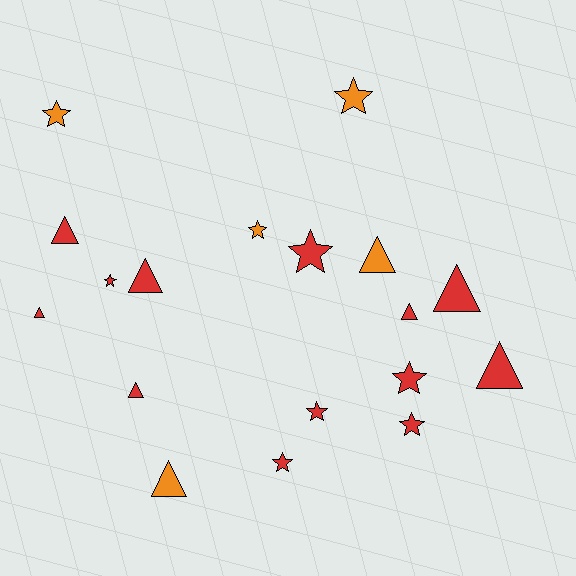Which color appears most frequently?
Red, with 13 objects.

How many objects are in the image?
There are 18 objects.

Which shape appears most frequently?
Triangle, with 9 objects.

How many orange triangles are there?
There are 2 orange triangles.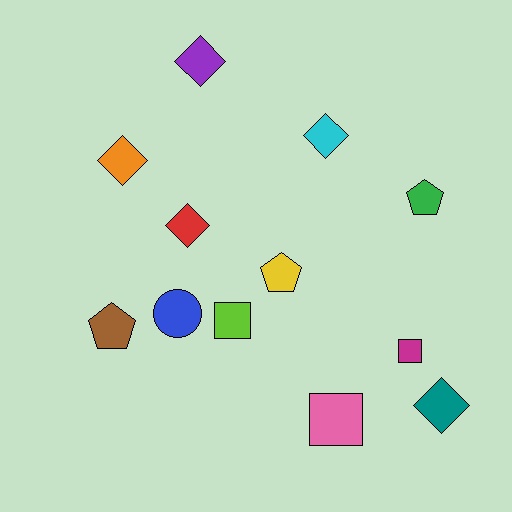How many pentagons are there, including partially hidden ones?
There are 3 pentagons.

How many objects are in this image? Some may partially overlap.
There are 12 objects.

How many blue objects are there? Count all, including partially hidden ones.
There is 1 blue object.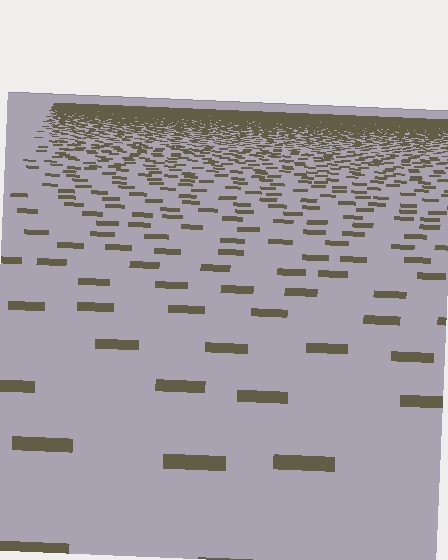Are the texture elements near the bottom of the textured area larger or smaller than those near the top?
Larger. Near the bottom, elements are closer to the viewer and appear at a bigger on-screen size.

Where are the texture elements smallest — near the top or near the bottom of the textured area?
Near the top.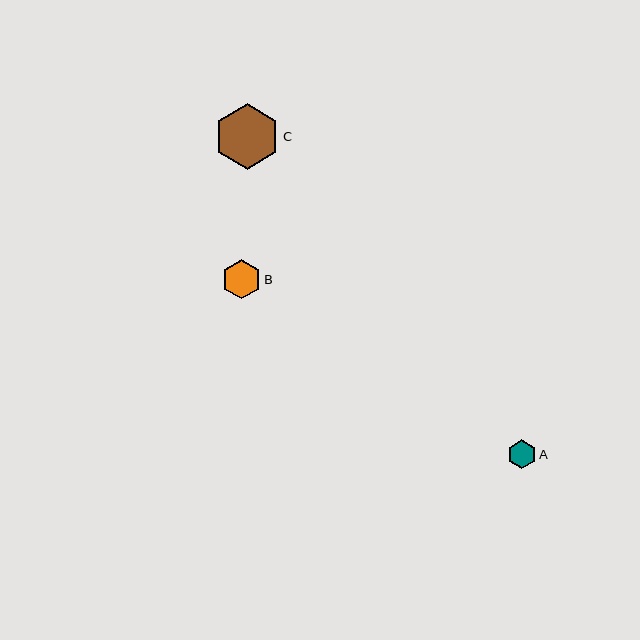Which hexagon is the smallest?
Hexagon A is the smallest with a size of approximately 29 pixels.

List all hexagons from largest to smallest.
From largest to smallest: C, B, A.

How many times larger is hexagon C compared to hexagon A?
Hexagon C is approximately 2.3 times the size of hexagon A.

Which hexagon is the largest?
Hexagon C is the largest with a size of approximately 65 pixels.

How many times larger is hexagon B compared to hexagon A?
Hexagon B is approximately 1.4 times the size of hexagon A.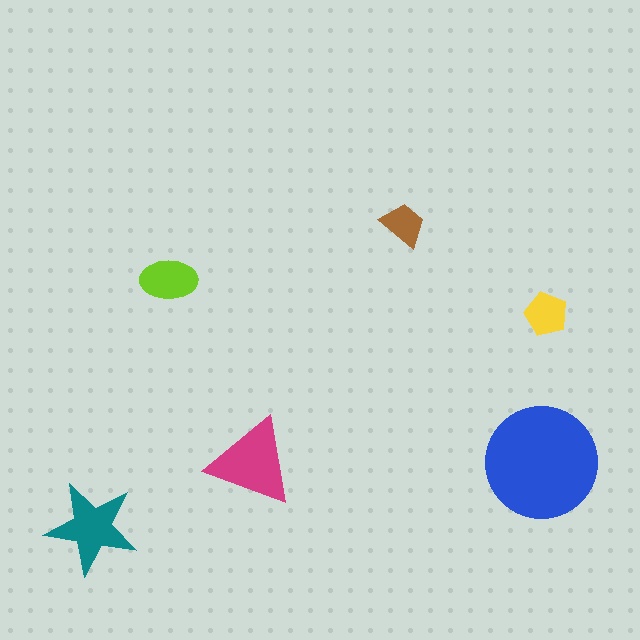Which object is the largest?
The blue circle.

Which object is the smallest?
The brown trapezoid.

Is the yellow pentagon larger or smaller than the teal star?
Smaller.